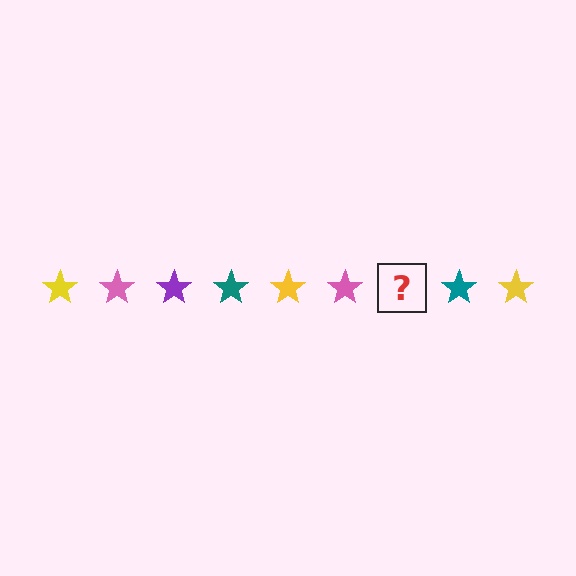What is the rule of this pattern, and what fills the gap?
The rule is that the pattern cycles through yellow, pink, purple, teal stars. The gap should be filled with a purple star.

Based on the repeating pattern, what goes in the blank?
The blank should be a purple star.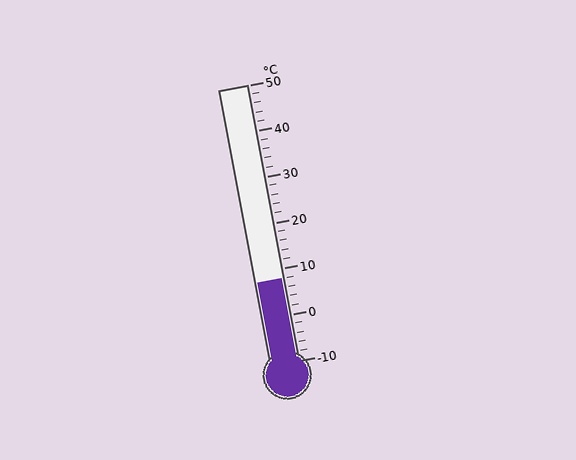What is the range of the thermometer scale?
The thermometer scale ranges from -10°C to 50°C.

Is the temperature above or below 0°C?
The temperature is above 0°C.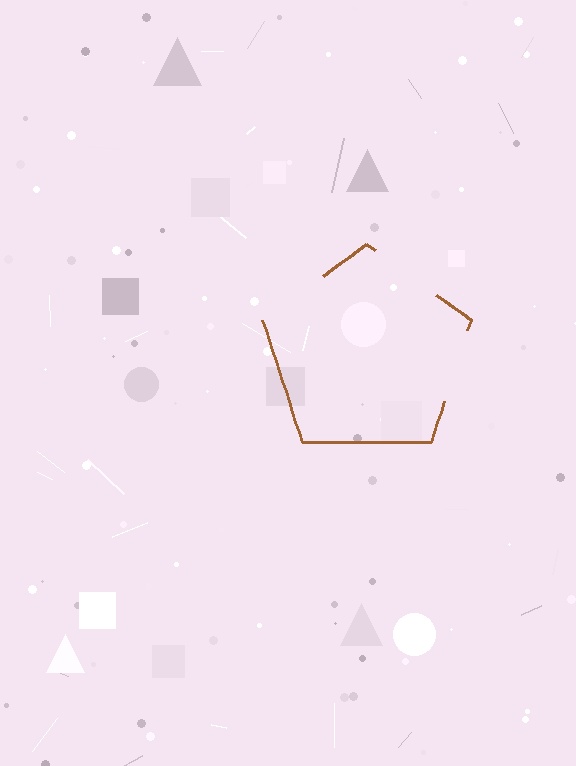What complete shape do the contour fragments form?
The contour fragments form a pentagon.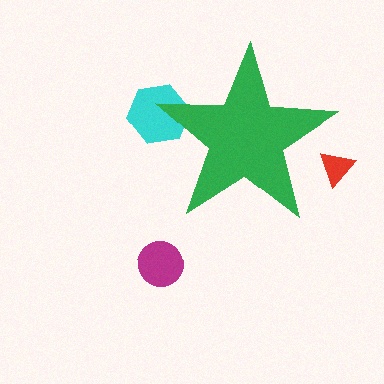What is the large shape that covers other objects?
A green star.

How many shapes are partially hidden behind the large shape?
2 shapes are partially hidden.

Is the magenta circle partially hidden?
No, the magenta circle is fully visible.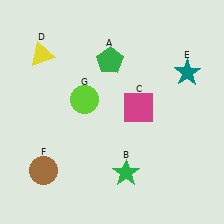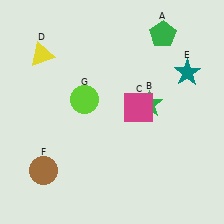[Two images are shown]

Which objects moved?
The objects that moved are: the green pentagon (A), the green star (B).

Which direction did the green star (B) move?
The green star (B) moved up.